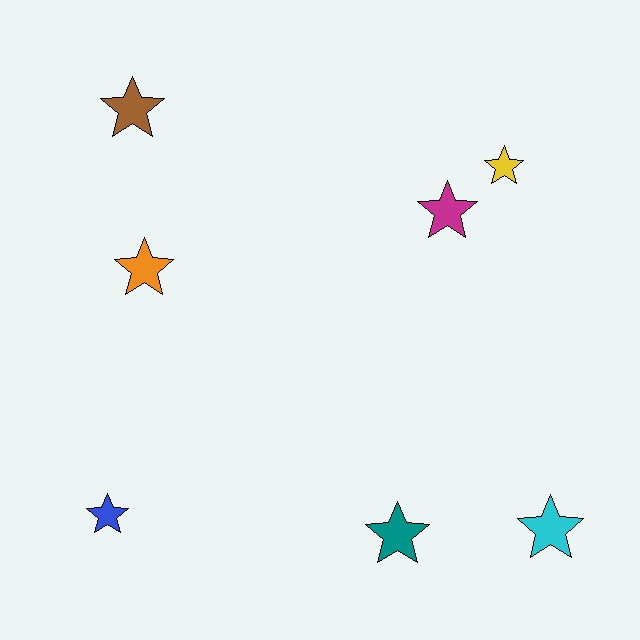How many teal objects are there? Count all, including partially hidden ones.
There is 1 teal object.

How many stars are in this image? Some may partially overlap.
There are 7 stars.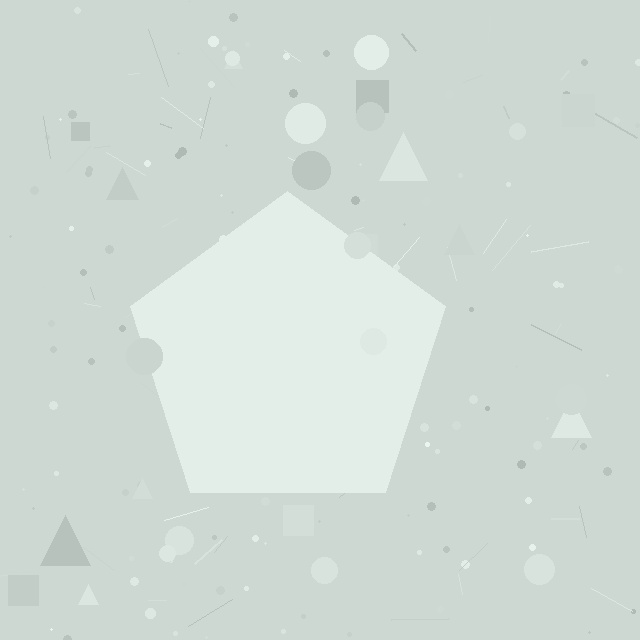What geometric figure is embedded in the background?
A pentagon is embedded in the background.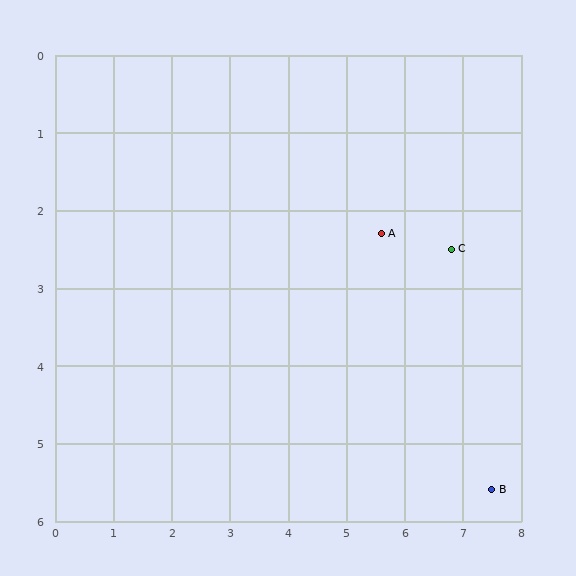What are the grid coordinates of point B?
Point B is at approximately (7.5, 5.6).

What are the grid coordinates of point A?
Point A is at approximately (5.6, 2.3).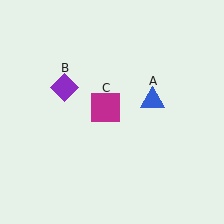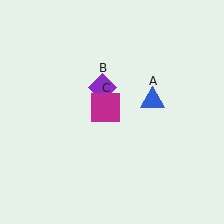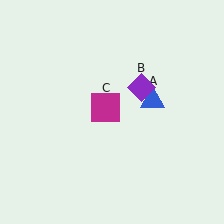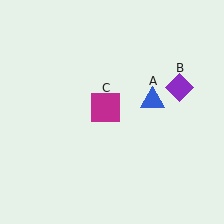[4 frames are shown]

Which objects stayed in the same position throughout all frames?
Blue triangle (object A) and magenta square (object C) remained stationary.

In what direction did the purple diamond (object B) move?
The purple diamond (object B) moved right.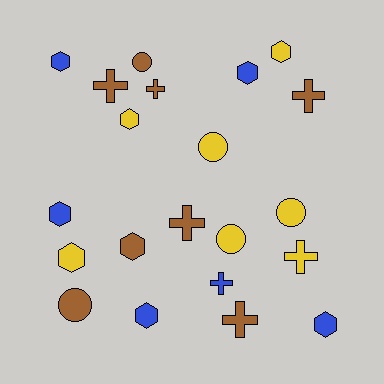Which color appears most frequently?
Brown, with 8 objects.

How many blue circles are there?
There are no blue circles.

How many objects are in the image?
There are 21 objects.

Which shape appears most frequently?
Hexagon, with 9 objects.